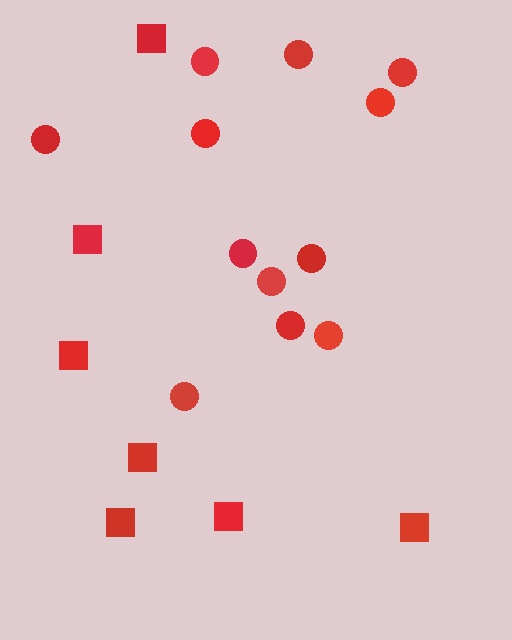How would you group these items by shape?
There are 2 groups: one group of squares (7) and one group of circles (12).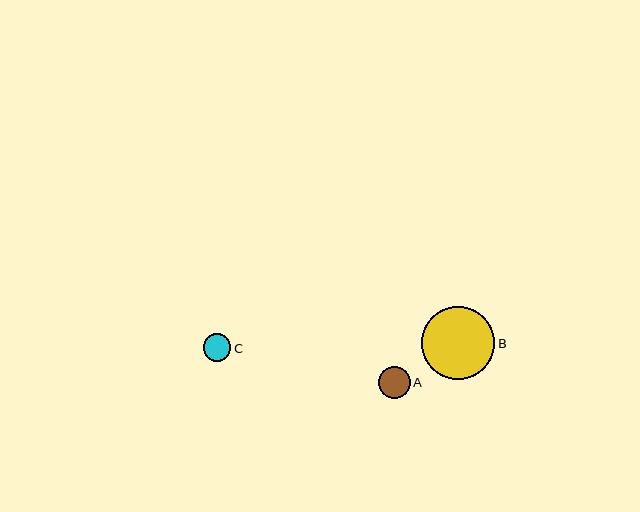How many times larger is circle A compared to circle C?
Circle A is approximately 1.1 times the size of circle C.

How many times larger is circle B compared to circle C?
Circle B is approximately 2.7 times the size of circle C.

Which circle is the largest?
Circle B is the largest with a size of approximately 73 pixels.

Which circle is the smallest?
Circle C is the smallest with a size of approximately 28 pixels.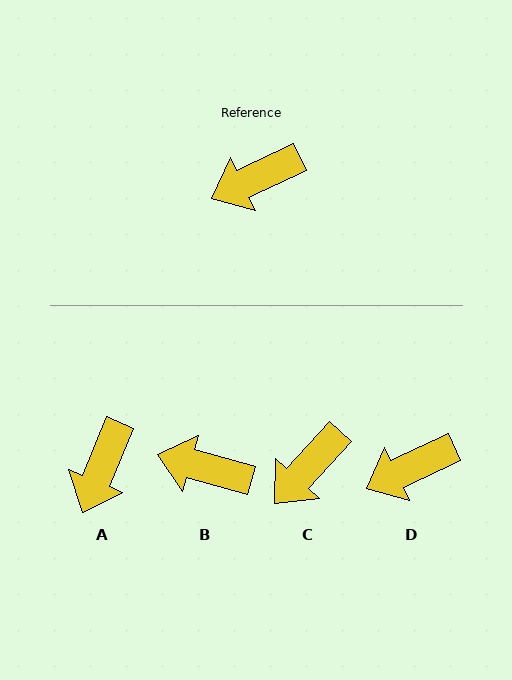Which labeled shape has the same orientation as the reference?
D.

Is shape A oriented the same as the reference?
No, it is off by about 42 degrees.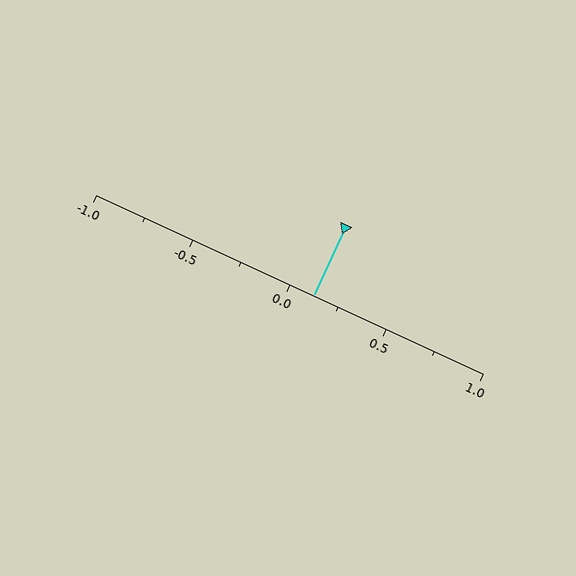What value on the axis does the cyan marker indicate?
The marker indicates approximately 0.12.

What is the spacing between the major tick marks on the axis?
The major ticks are spaced 0.5 apart.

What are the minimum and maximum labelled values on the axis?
The axis runs from -1.0 to 1.0.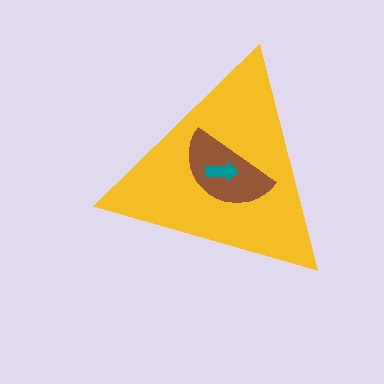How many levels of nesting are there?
3.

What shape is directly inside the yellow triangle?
The brown semicircle.